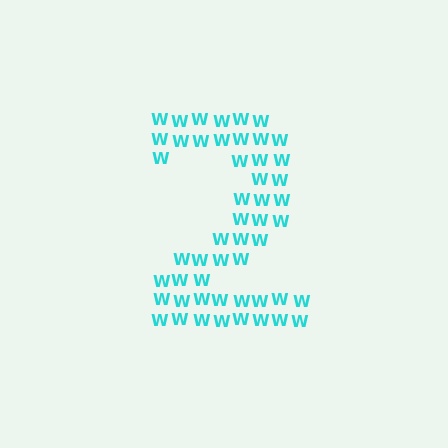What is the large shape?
The large shape is the digit 2.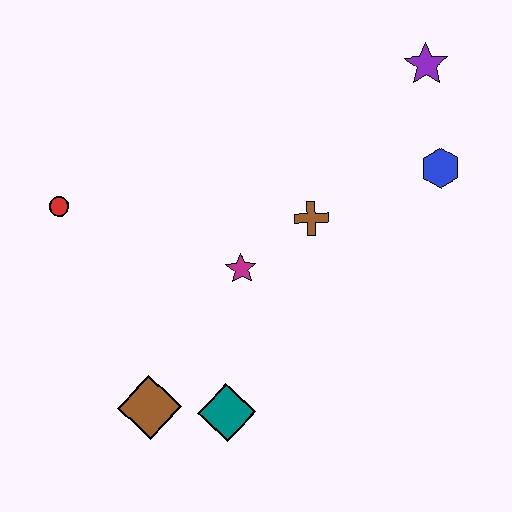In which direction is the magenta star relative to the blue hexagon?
The magenta star is to the left of the blue hexagon.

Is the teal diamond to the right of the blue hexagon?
No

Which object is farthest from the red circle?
The purple star is farthest from the red circle.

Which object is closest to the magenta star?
The brown cross is closest to the magenta star.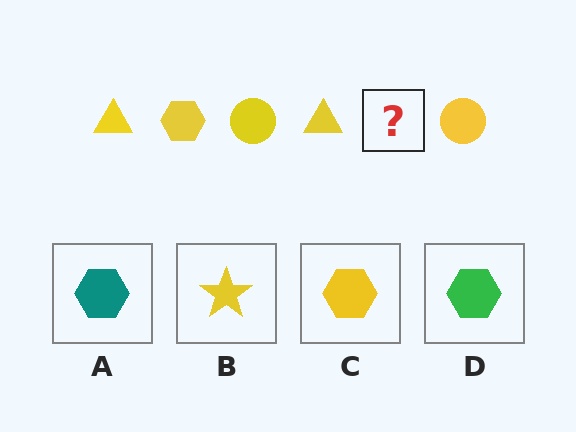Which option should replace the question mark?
Option C.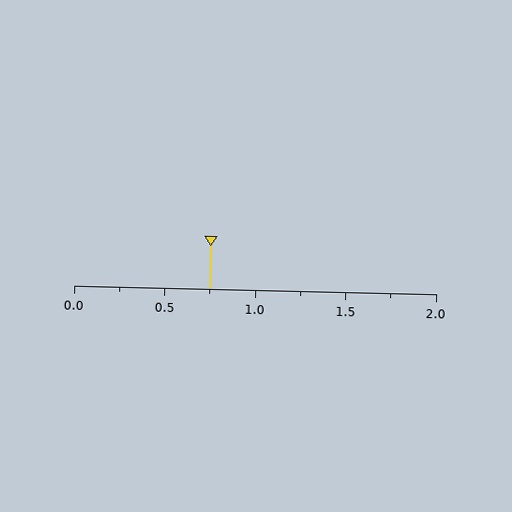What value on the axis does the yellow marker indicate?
The marker indicates approximately 0.75.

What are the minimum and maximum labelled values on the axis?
The axis runs from 0.0 to 2.0.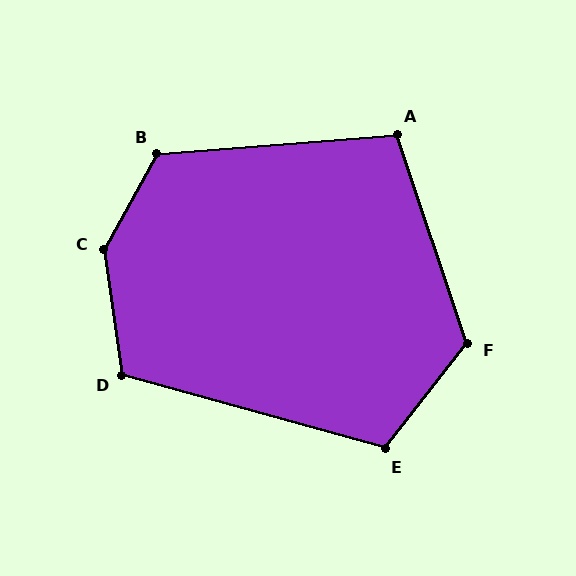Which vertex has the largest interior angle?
C, at approximately 143 degrees.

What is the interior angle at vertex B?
Approximately 123 degrees (obtuse).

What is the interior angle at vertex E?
Approximately 113 degrees (obtuse).